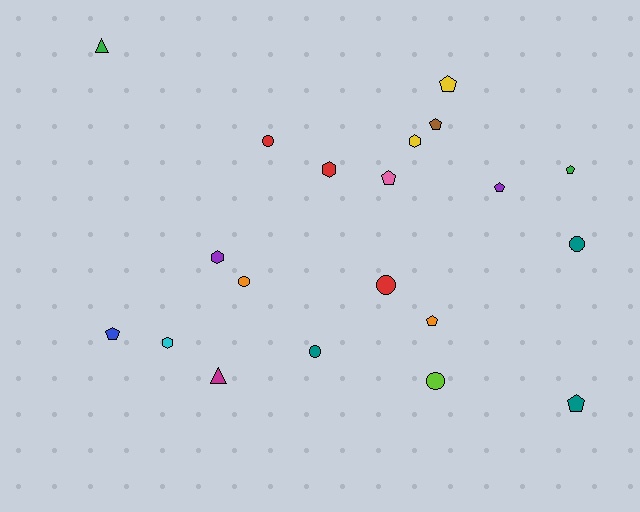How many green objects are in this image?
There are 2 green objects.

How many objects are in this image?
There are 20 objects.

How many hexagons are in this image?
There are 4 hexagons.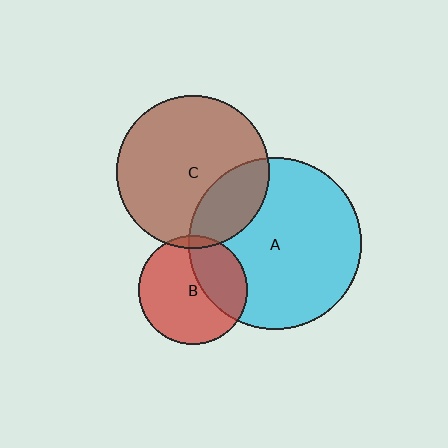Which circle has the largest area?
Circle A (cyan).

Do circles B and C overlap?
Yes.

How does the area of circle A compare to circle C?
Approximately 1.3 times.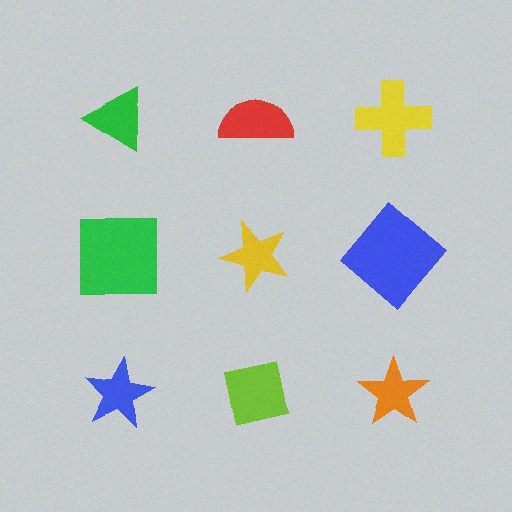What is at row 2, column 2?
A yellow star.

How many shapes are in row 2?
3 shapes.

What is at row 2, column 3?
A blue diamond.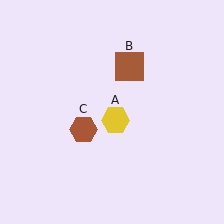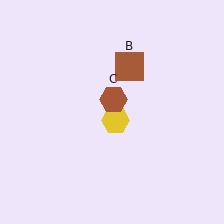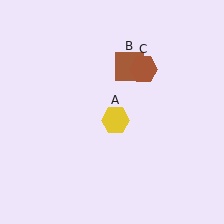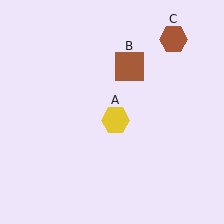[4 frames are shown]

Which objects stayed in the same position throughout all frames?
Yellow hexagon (object A) and brown square (object B) remained stationary.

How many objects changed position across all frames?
1 object changed position: brown hexagon (object C).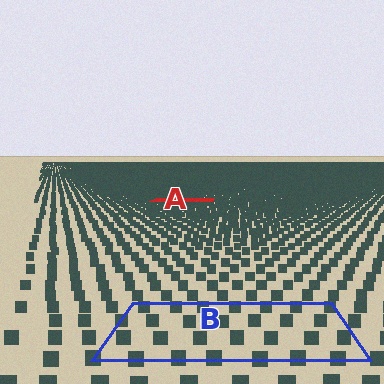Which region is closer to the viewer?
Region B is closer. The texture elements there are larger and more spread out.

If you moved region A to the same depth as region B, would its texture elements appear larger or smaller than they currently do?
They would appear larger. At a closer depth, the same texture elements are projected at a bigger on-screen size.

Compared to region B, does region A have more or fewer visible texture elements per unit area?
Region A has more texture elements per unit area — they are packed more densely because it is farther away.